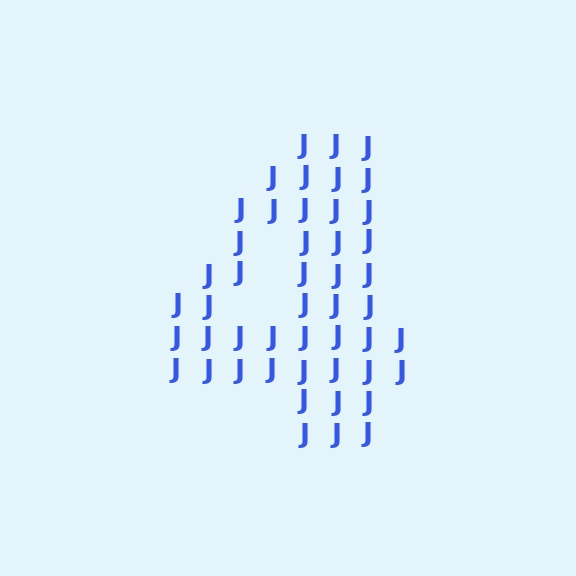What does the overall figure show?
The overall figure shows the digit 4.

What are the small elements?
The small elements are letter J's.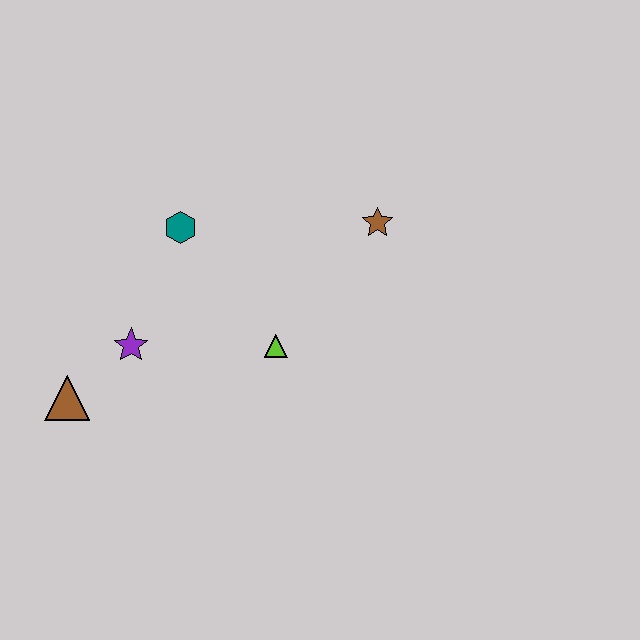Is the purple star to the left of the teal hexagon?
Yes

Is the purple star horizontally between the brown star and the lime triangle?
No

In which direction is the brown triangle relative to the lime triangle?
The brown triangle is to the left of the lime triangle.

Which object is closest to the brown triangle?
The purple star is closest to the brown triangle.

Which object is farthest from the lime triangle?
The brown triangle is farthest from the lime triangle.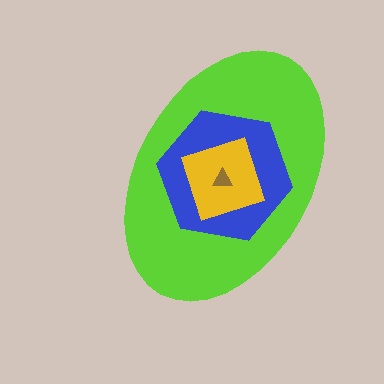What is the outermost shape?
The lime ellipse.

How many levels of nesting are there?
4.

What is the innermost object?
The brown triangle.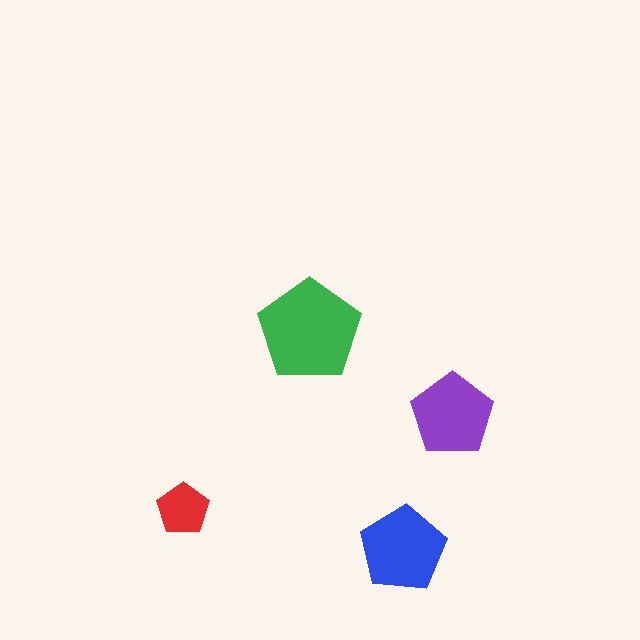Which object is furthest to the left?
The red pentagon is leftmost.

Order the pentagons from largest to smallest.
the green one, the blue one, the purple one, the red one.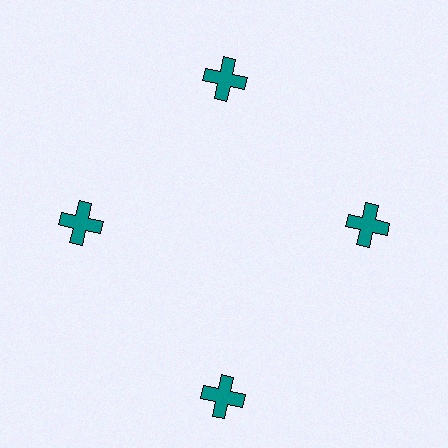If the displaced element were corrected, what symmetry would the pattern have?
It would have 4-fold rotational symmetry — the pattern would map onto itself every 90 degrees.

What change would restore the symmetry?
The symmetry would be restored by moving it inward, back onto the ring so that all 4 crosses sit at equal angles and equal distance from the center.